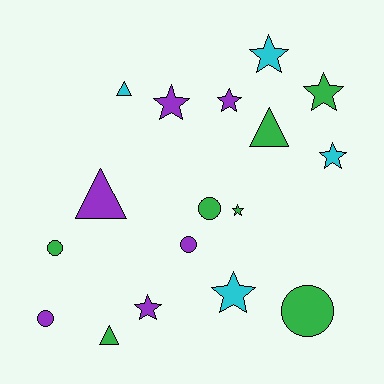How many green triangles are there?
There are 2 green triangles.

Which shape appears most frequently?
Star, with 8 objects.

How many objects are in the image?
There are 17 objects.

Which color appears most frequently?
Green, with 7 objects.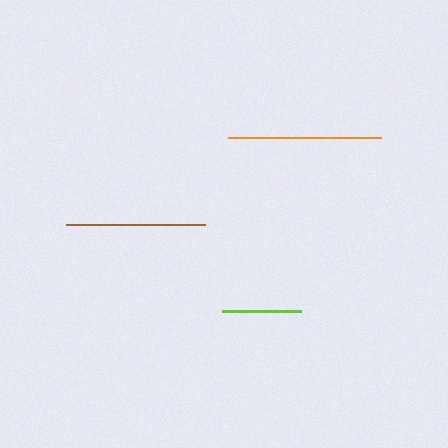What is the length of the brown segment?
The brown segment is approximately 139 pixels long.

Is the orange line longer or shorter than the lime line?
The orange line is longer than the lime line.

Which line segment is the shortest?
The lime line is the shortest at approximately 79 pixels.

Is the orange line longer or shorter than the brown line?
The orange line is longer than the brown line.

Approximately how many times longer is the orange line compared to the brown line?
The orange line is approximately 1.1 times the length of the brown line.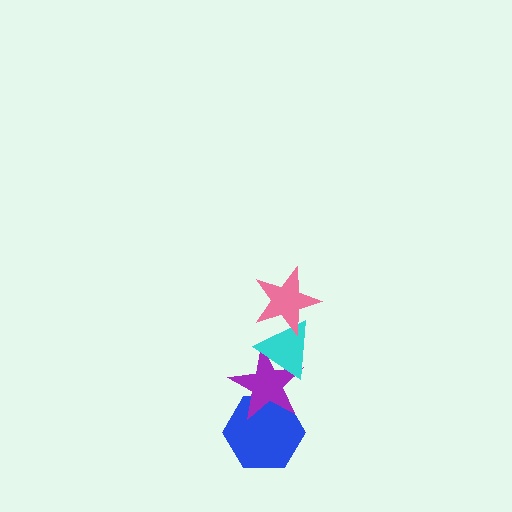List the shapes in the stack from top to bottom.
From top to bottom: the pink star, the cyan triangle, the purple star, the blue hexagon.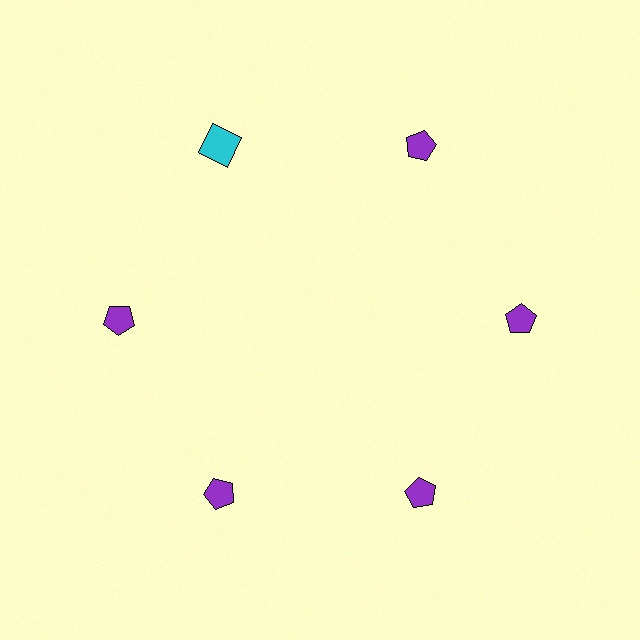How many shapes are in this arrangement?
There are 6 shapes arranged in a ring pattern.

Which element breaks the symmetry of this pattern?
The cyan square at roughly the 11 o'clock position breaks the symmetry. All other shapes are purple pentagons.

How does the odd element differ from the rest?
It differs in both color (cyan instead of purple) and shape (square instead of pentagon).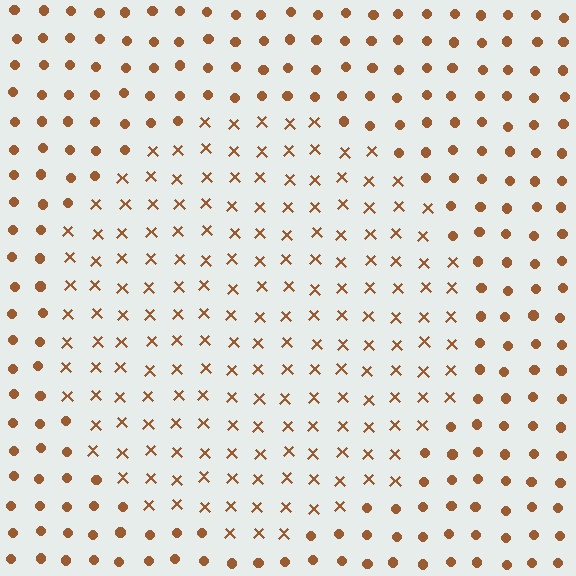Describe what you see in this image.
The image is filled with small brown elements arranged in a uniform grid. A circle-shaped region contains X marks, while the surrounding area contains circles. The boundary is defined purely by the change in element shape.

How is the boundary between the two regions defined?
The boundary is defined by a change in element shape: X marks inside vs. circles outside. All elements share the same color and spacing.